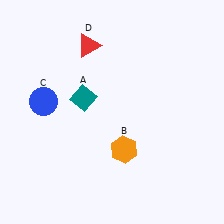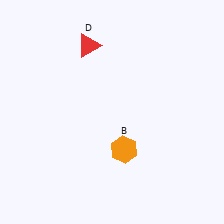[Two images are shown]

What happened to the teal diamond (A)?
The teal diamond (A) was removed in Image 2. It was in the top-left area of Image 1.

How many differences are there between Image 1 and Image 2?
There are 2 differences between the two images.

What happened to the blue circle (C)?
The blue circle (C) was removed in Image 2. It was in the top-left area of Image 1.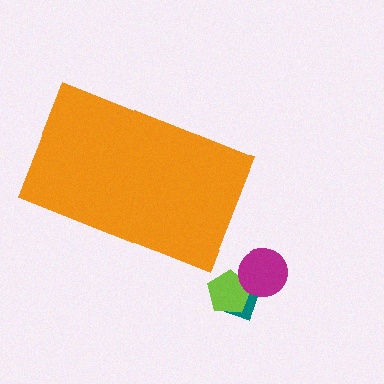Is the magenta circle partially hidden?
No, the magenta circle is fully visible.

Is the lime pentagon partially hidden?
No, the lime pentagon is fully visible.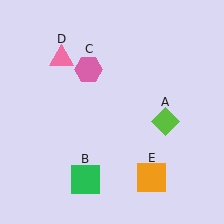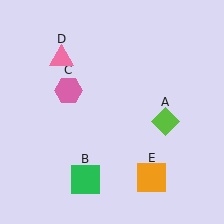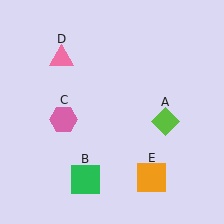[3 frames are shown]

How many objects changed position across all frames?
1 object changed position: pink hexagon (object C).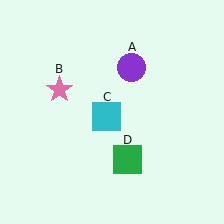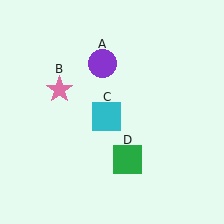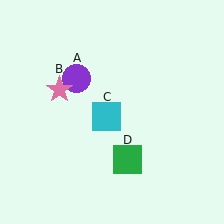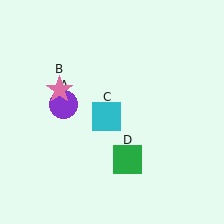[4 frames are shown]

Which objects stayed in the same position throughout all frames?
Pink star (object B) and cyan square (object C) and green square (object D) remained stationary.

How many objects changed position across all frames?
1 object changed position: purple circle (object A).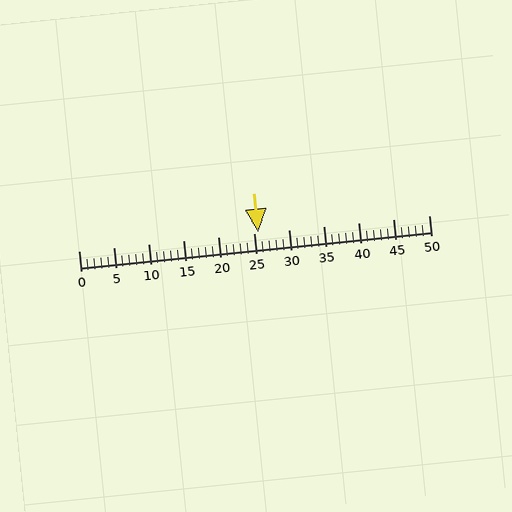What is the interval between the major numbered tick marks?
The major tick marks are spaced 5 units apart.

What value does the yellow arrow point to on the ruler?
The yellow arrow points to approximately 26.